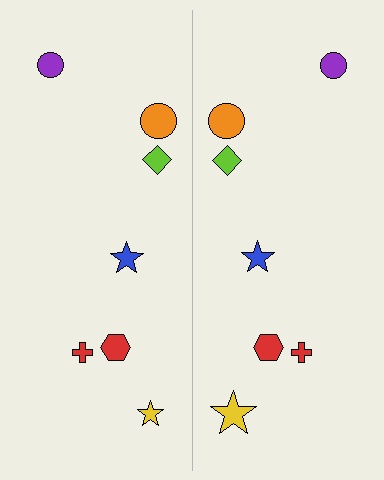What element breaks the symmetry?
The yellow star on the right side has a different size than its mirror counterpart.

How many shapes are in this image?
There are 14 shapes in this image.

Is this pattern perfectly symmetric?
No, the pattern is not perfectly symmetric. The yellow star on the right side has a different size than its mirror counterpart.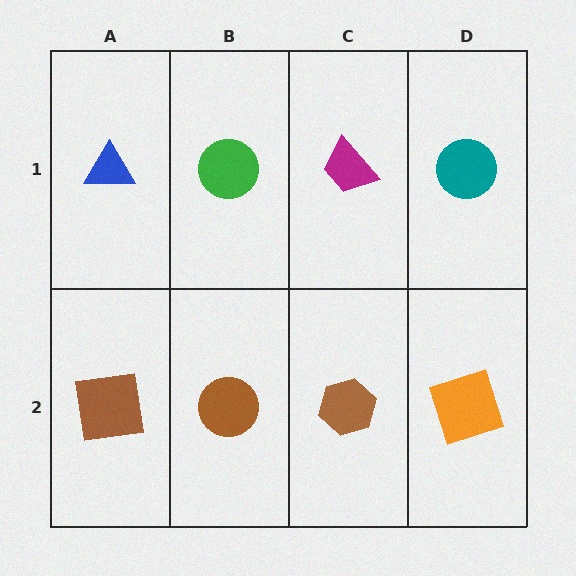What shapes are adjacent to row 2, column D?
A teal circle (row 1, column D), a brown hexagon (row 2, column C).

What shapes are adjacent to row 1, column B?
A brown circle (row 2, column B), a blue triangle (row 1, column A), a magenta trapezoid (row 1, column C).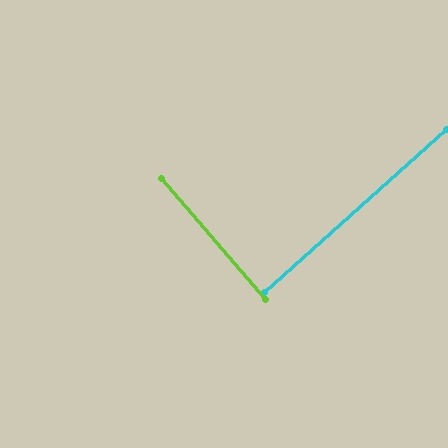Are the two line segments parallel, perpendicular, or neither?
Perpendicular — they meet at approximately 89°.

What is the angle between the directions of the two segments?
Approximately 89 degrees.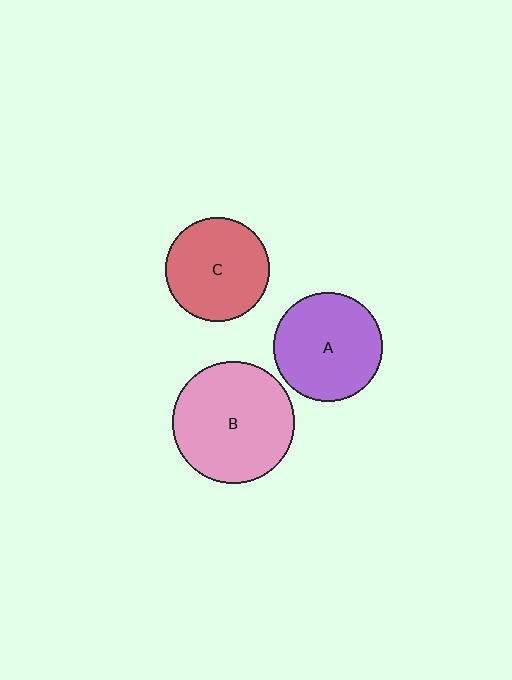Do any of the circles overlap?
No, none of the circles overlap.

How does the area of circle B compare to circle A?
Approximately 1.2 times.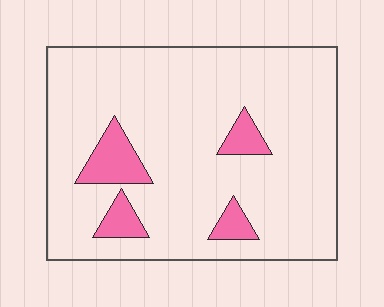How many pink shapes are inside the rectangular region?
4.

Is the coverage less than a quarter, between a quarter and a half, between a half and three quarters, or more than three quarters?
Less than a quarter.